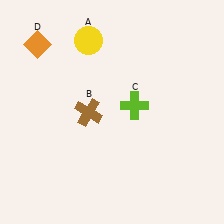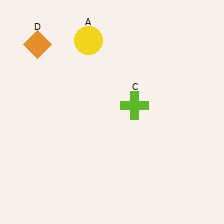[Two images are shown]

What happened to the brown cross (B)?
The brown cross (B) was removed in Image 2. It was in the bottom-left area of Image 1.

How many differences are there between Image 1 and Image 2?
There is 1 difference between the two images.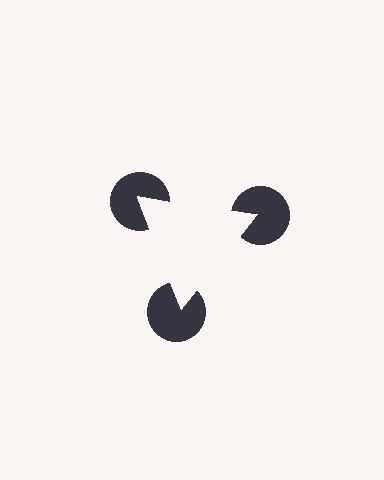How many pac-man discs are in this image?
There are 3 — one at each vertex of the illusory triangle.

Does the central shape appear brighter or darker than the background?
It typically appears slightly brighter than the background, even though no actual brightness change is drawn.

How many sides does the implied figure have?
3 sides.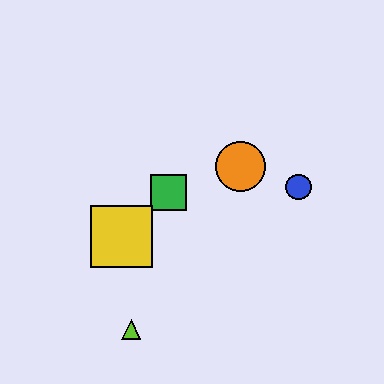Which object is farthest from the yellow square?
The blue circle is farthest from the yellow square.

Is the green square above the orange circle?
No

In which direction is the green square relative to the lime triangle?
The green square is above the lime triangle.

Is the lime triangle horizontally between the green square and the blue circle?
No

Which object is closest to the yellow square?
The green square is closest to the yellow square.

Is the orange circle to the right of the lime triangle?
Yes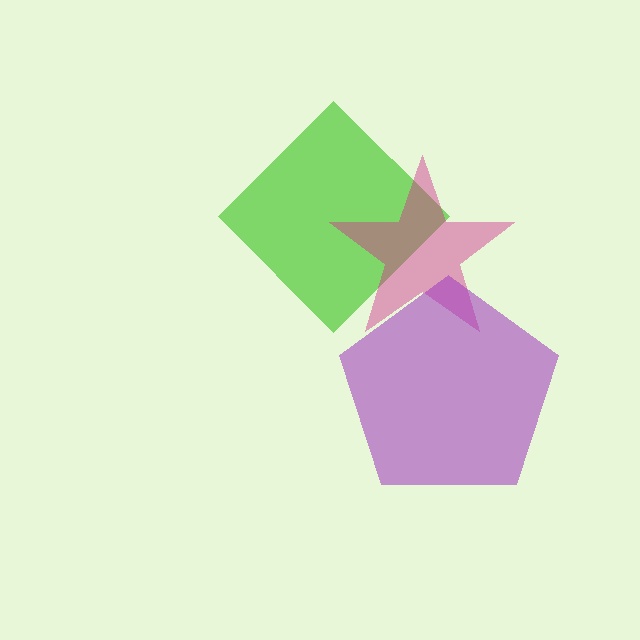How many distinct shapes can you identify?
There are 3 distinct shapes: a lime diamond, a magenta star, a purple pentagon.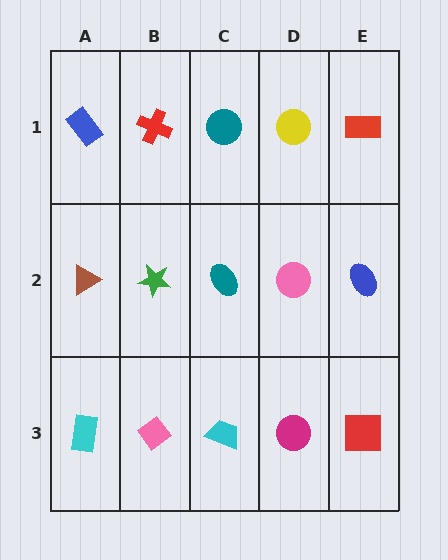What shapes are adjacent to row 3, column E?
A blue ellipse (row 2, column E), a magenta circle (row 3, column D).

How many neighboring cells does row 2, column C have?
4.